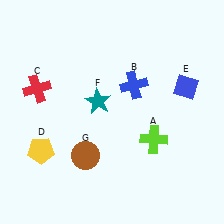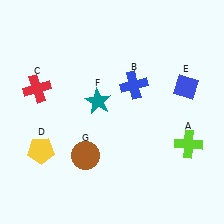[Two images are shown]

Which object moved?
The lime cross (A) moved right.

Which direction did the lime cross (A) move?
The lime cross (A) moved right.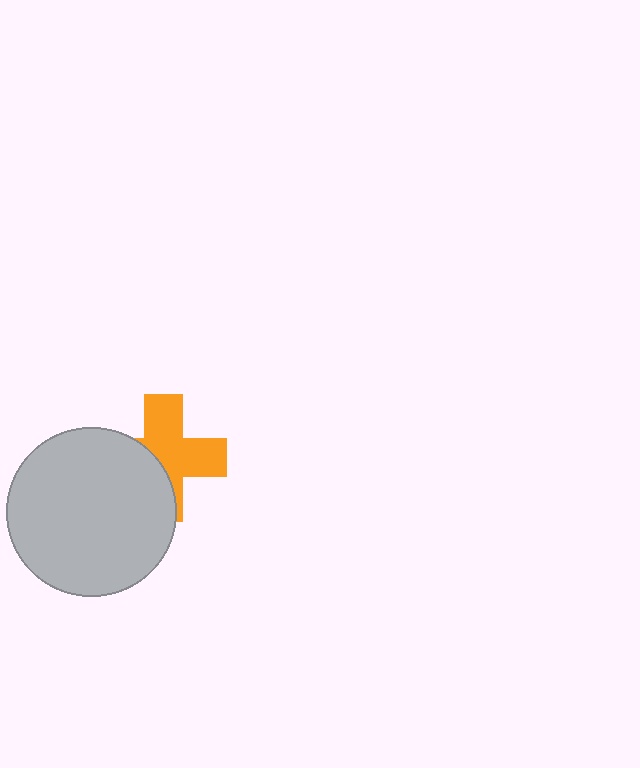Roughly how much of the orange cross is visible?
About half of it is visible (roughly 58%).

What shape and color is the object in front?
The object in front is a light gray circle.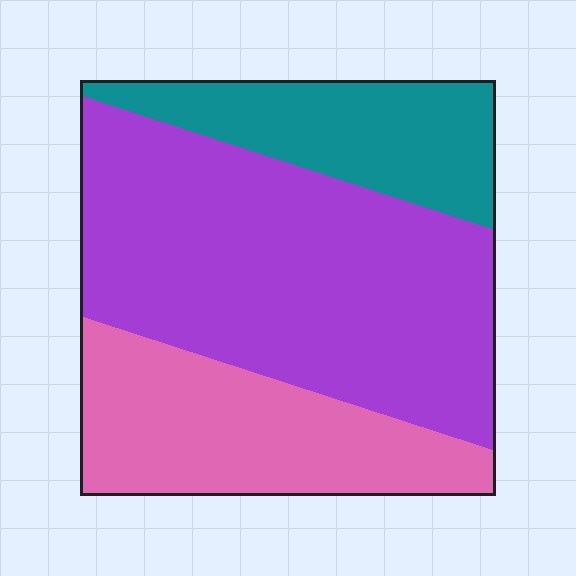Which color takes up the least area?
Teal, at roughly 20%.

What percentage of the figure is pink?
Pink takes up about one quarter (1/4) of the figure.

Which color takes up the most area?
Purple, at roughly 55%.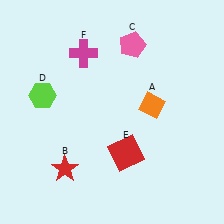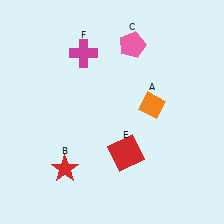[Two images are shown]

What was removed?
The lime hexagon (D) was removed in Image 2.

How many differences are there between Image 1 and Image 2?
There is 1 difference between the two images.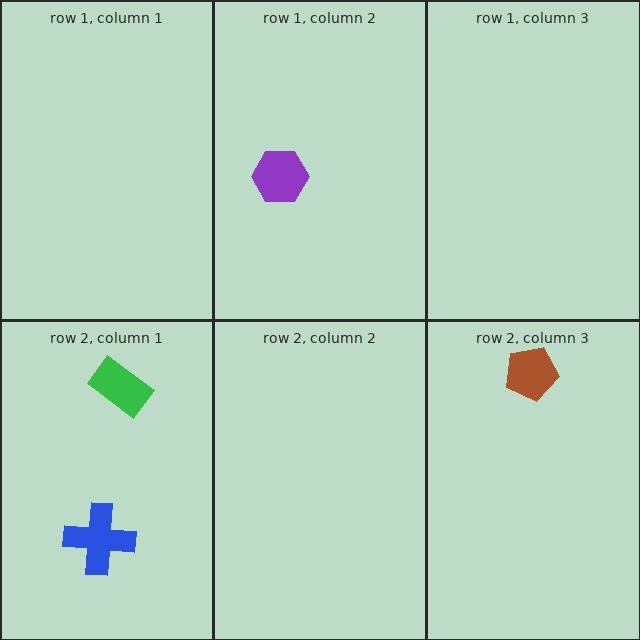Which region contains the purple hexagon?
The row 1, column 2 region.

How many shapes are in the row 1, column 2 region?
1.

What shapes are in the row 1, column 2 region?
The purple hexagon.